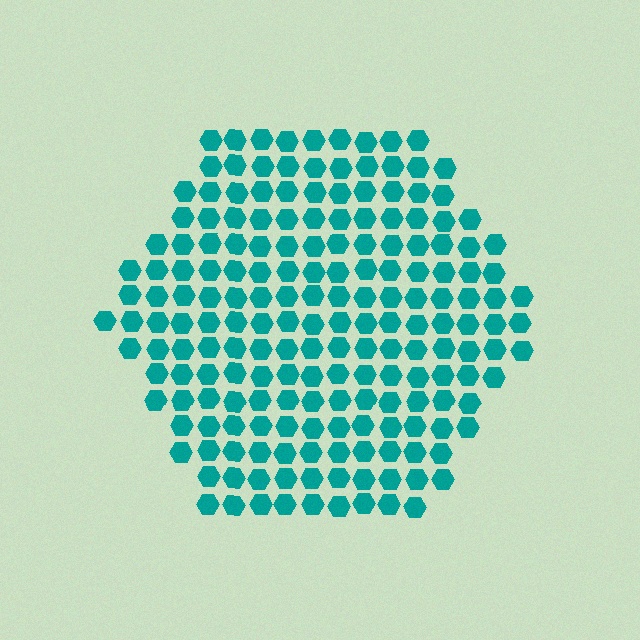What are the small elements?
The small elements are hexagons.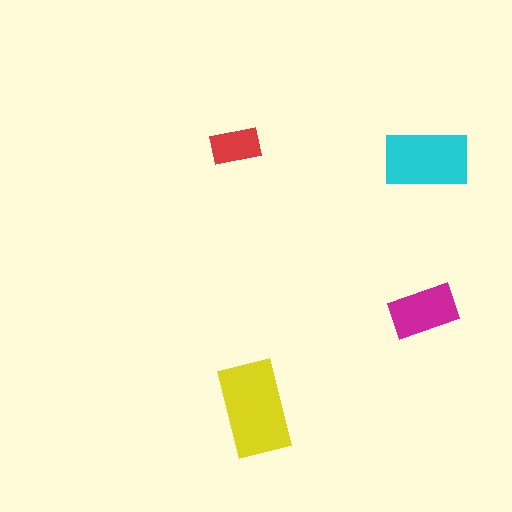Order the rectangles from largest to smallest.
the yellow one, the cyan one, the magenta one, the red one.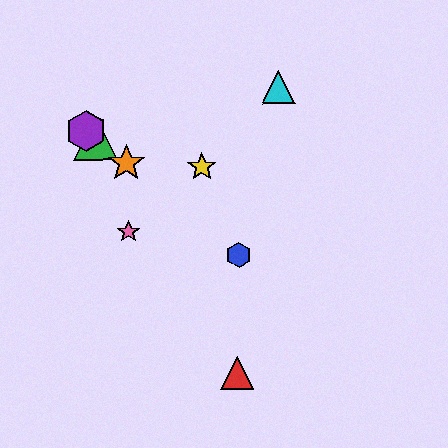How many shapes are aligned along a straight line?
4 shapes (the blue hexagon, the green triangle, the purple hexagon, the orange star) are aligned along a straight line.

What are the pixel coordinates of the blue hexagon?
The blue hexagon is at (239, 255).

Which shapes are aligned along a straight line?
The blue hexagon, the green triangle, the purple hexagon, the orange star are aligned along a straight line.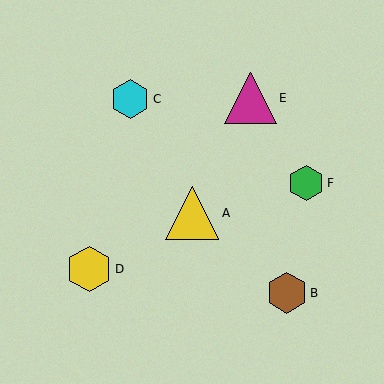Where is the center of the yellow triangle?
The center of the yellow triangle is at (192, 213).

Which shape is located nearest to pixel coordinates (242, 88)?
The magenta triangle (labeled E) at (251, 98) is nearest to that location.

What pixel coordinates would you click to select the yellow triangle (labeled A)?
Click at (192, 213) to select the yellow triangle A.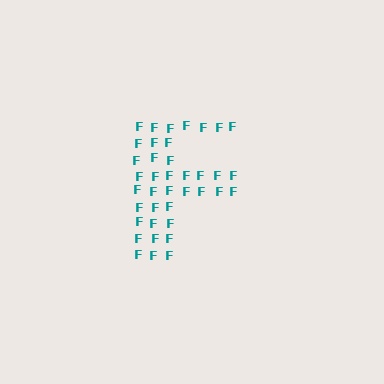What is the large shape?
The large shape is the letter F.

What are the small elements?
The small elements are letter F's.